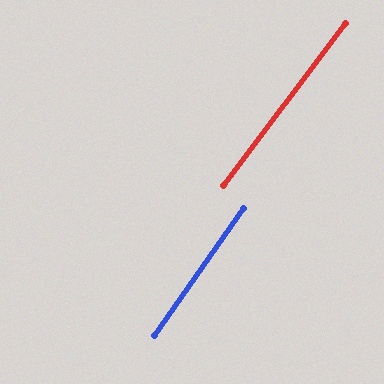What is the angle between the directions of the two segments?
Approximately 2 degrees.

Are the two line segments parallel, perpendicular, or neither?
Parallel — their directions differ by only 1.7°.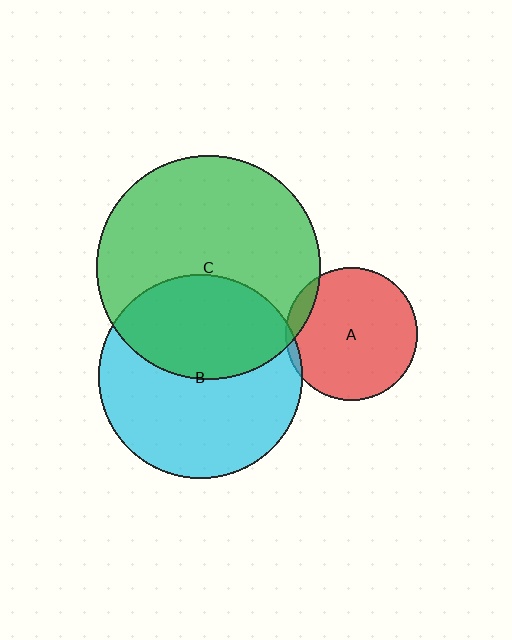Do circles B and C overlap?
Yes.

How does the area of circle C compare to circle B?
Approximately 1.2 times.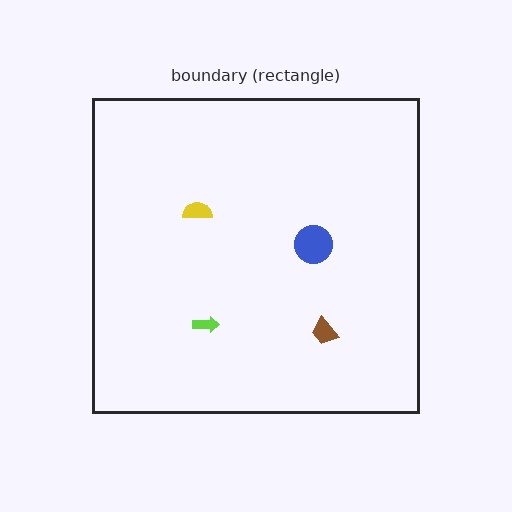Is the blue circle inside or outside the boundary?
Inside.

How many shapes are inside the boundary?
4 inside, 0 outside.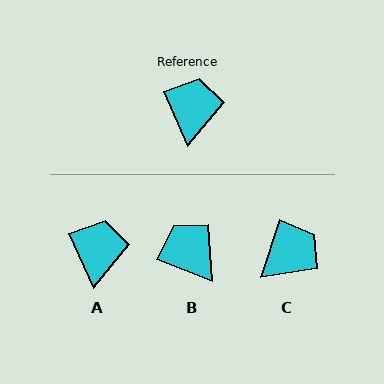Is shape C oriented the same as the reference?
No, it is off by about 41 degrees.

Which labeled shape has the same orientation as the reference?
A.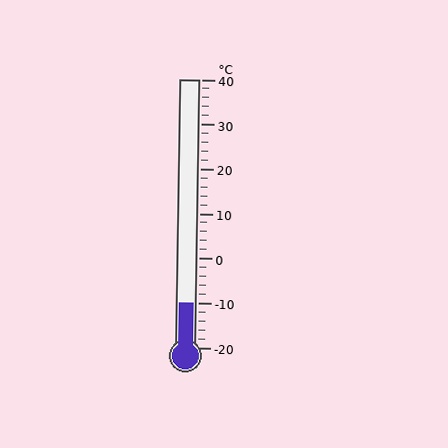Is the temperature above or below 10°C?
The temperature is below 10°C.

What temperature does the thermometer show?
The thermometer shows approximately -10°C.